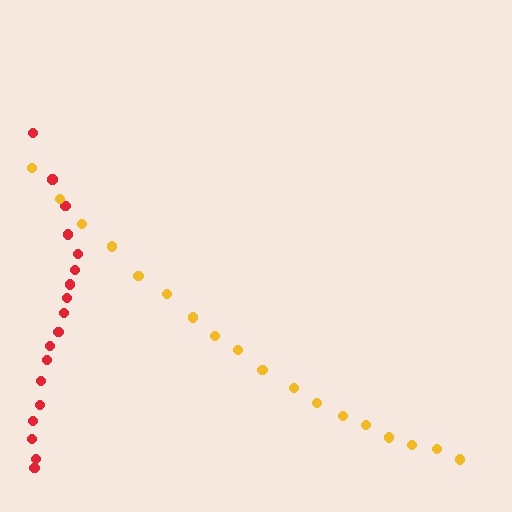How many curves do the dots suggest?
There are 2 distinct paths.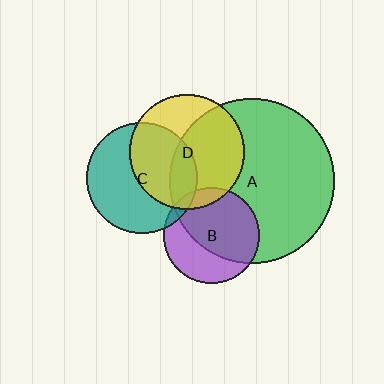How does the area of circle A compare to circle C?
Approximately 2.2 times.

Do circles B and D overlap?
Yes.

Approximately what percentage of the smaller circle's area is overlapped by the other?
Approximately 10%.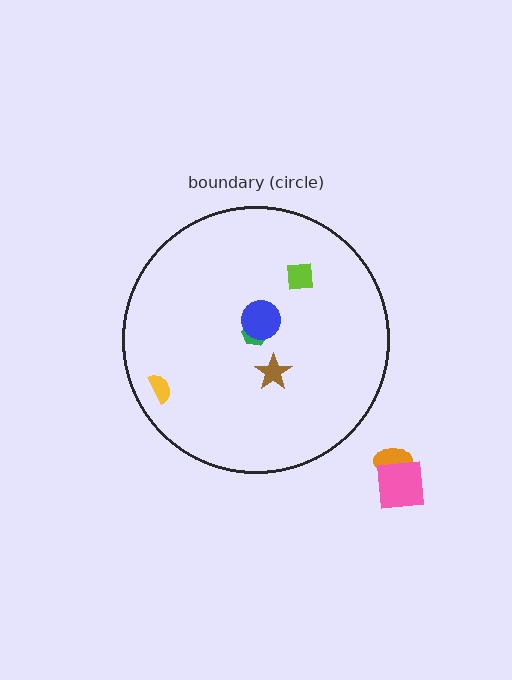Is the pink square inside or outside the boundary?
Outside.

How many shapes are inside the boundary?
5 inside, 2 outside.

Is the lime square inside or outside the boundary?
Inside.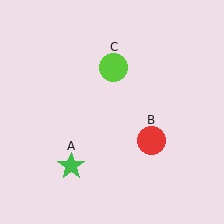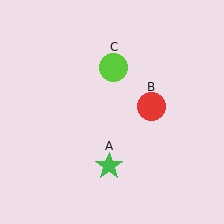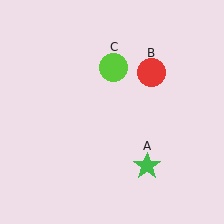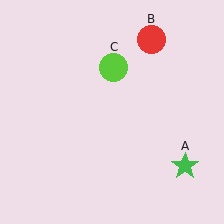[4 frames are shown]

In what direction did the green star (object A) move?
The green star (object A) moved right.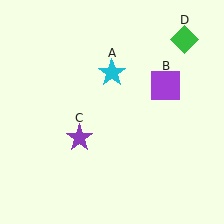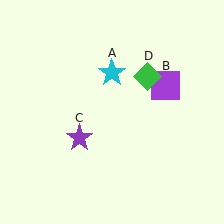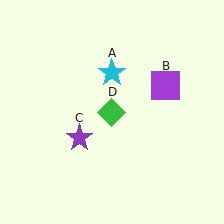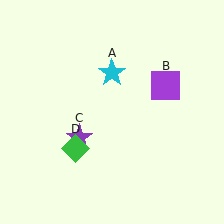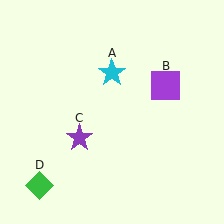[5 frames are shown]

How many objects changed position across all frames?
1 object changed position: green diamond (object D).